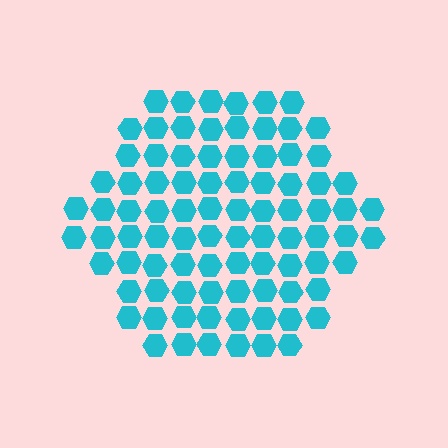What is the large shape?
The large shape is a hexagon.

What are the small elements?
The small elements are hexagons.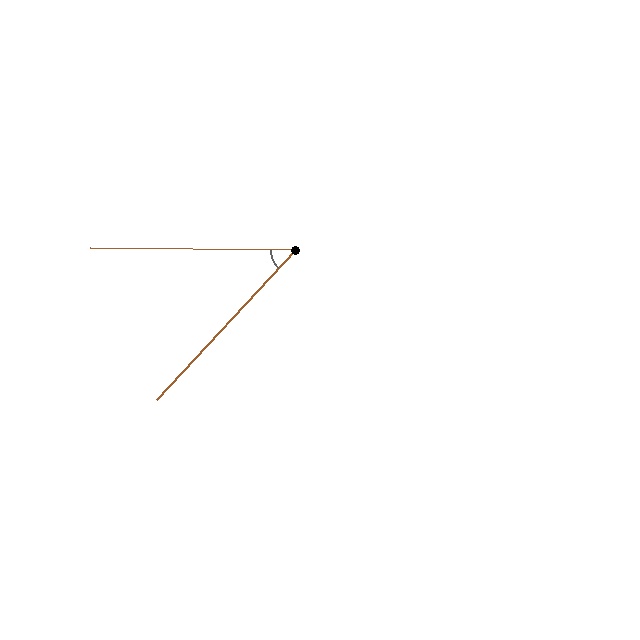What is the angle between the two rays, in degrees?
Approximately 48 degrees.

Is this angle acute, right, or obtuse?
It is acute.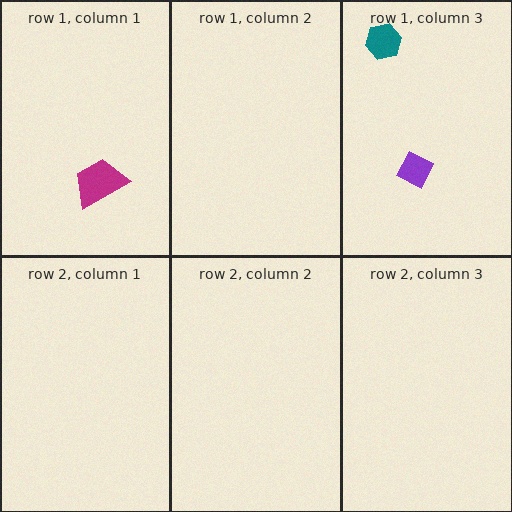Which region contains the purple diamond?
The row 1, column 3 region.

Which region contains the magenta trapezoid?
The row 1, column 1 region.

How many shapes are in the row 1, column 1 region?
1.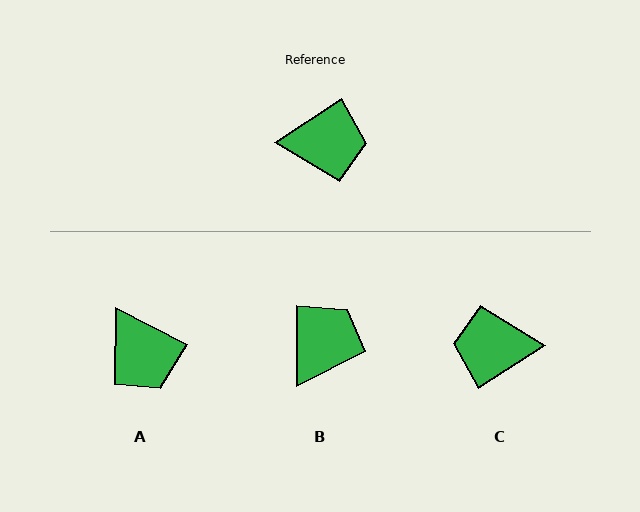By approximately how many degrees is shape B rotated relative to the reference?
Approximately 57 degrees counter-clockwise.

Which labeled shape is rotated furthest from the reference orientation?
C, about 180 degrees away.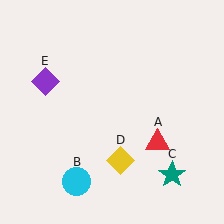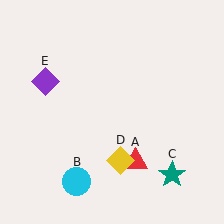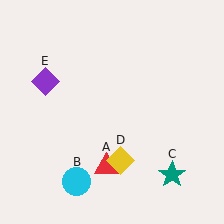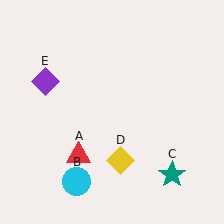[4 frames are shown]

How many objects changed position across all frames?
1 object changed position: red triangle (object A).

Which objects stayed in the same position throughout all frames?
Cyan circle (object B) and teal star (object C) and yellow diamond (object D) and purple diamond (object E) remained stationary.